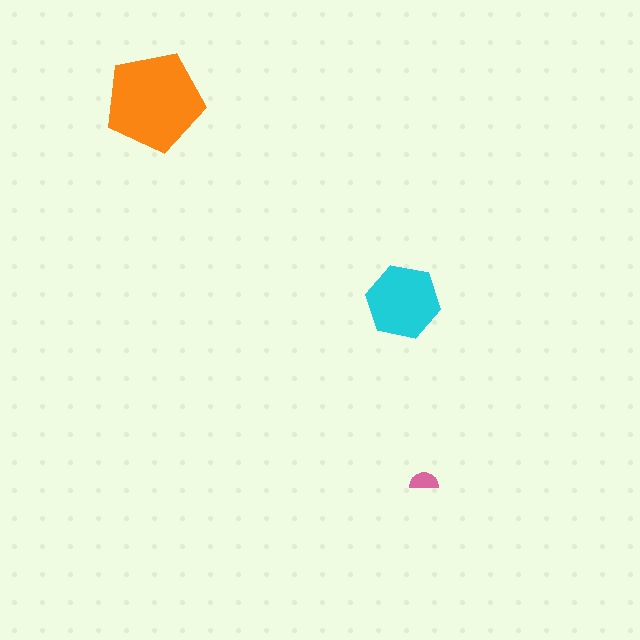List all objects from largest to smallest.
The orange pentagon, the cyan hexagon, the pink semicircle.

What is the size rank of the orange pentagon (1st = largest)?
1st.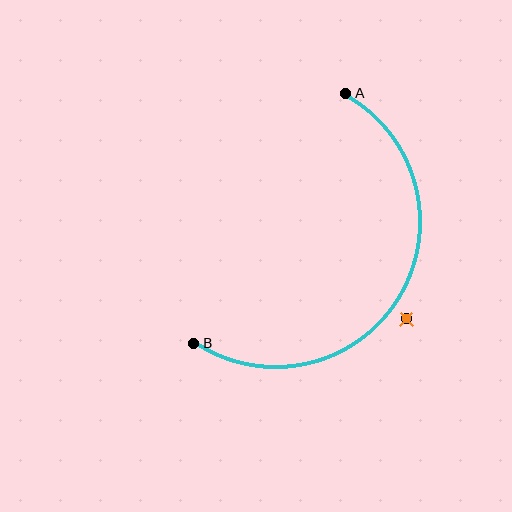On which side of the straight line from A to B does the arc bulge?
The arc bulges to the right of the straight line connecting A and B.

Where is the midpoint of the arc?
The arc midpoint is the point on the curve farthest from the straight line joining A and B. It sits to the right of that line.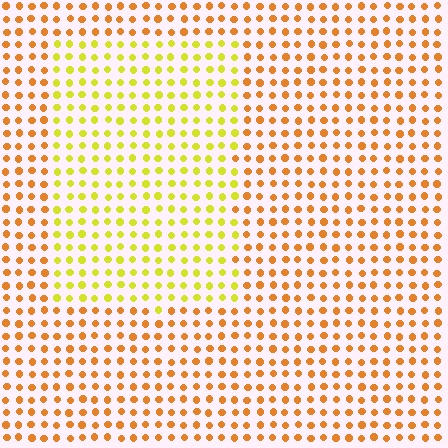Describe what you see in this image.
The image is filled with small orange elements in a uniform arrangement. A rectangle-shaped region is visible where the elements are tinted to a slightly different hue, forming a subtle color boundary.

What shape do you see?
I see a rectangle.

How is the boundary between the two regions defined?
The boundary is defined purely by a slight shift in hue (about 36 degrees). Spacing, size, and orientation are identical on both sides.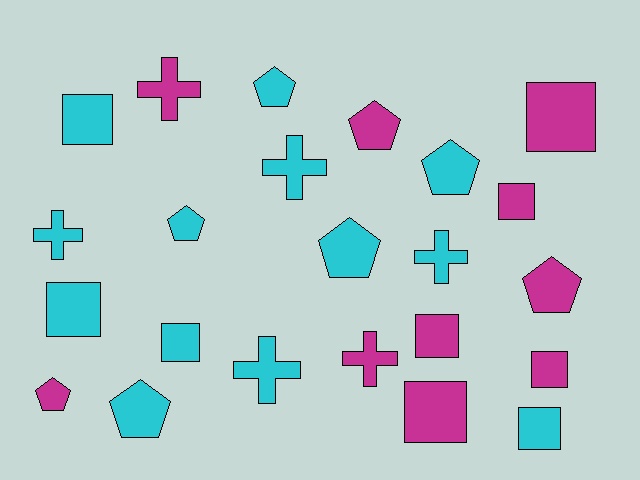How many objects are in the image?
There are 23 objects.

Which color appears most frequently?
Cyan, with 13 objects.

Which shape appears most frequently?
Square, with 9 objects.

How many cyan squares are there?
There are 4 cyan squares.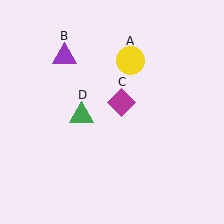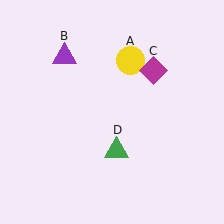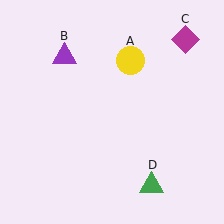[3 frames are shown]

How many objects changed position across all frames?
2 objects changed position: magenta diamond (object C), green triangle (object D).